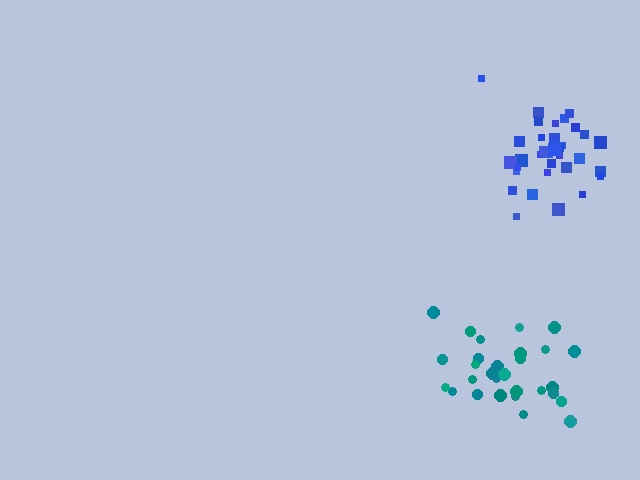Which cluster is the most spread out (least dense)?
Teal.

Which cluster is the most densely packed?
Blue.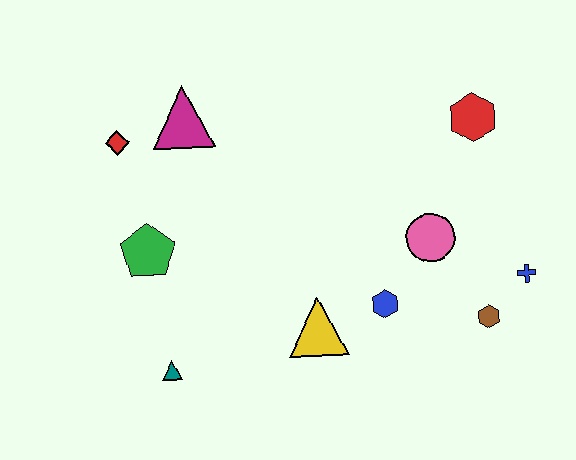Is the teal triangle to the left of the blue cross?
Yes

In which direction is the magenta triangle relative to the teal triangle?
The magenta triangle is above the teal triangle.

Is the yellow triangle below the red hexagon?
Yes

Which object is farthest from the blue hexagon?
The red diamond is farthest from the blue hexagon.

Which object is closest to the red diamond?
The magenta triangle is closest to the red diamond.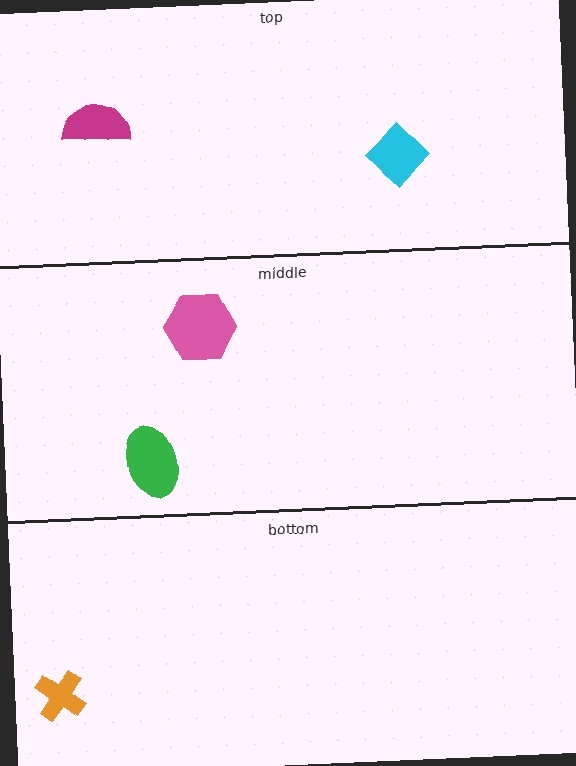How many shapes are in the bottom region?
1.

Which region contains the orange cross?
The bottom region.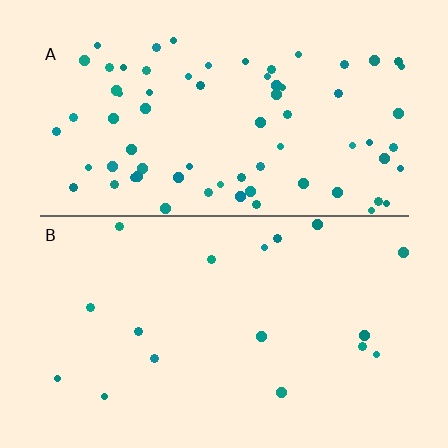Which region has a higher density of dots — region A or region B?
A (the top).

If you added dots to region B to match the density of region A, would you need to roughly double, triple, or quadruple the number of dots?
Approximately quadruple.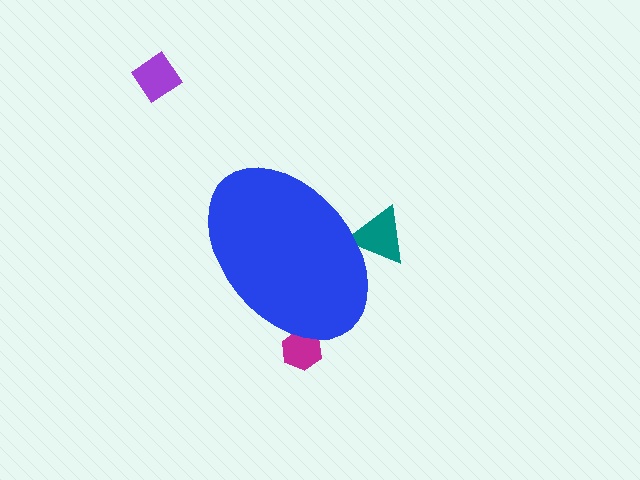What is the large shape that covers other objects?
A blue ellipse.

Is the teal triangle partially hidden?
Yes, the teal triangle is partially hidden behind the blue ellipse.